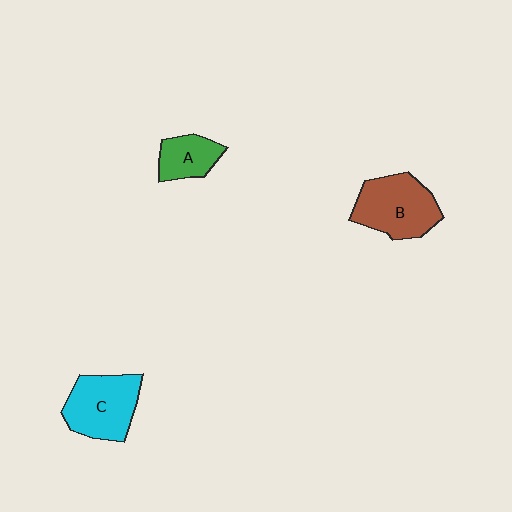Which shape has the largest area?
Shape B (brown).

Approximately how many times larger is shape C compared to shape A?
Approximately 1.8 times.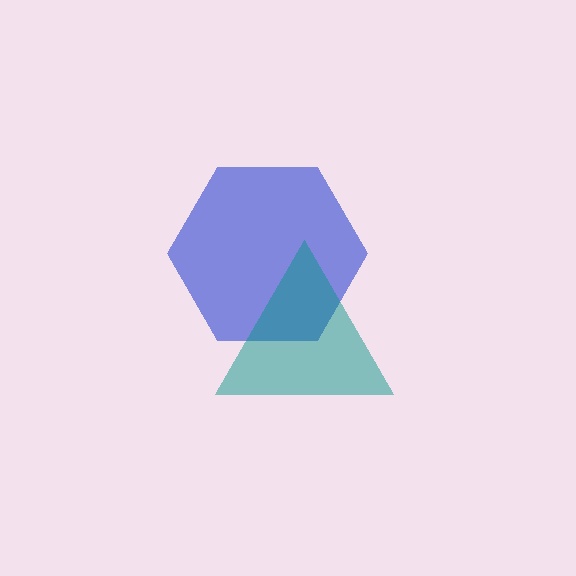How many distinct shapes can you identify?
There are 2 distinct shapes: a blue hexagon, a teal triangle.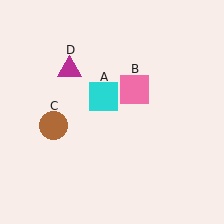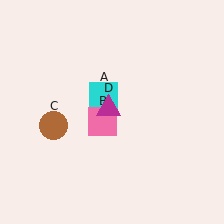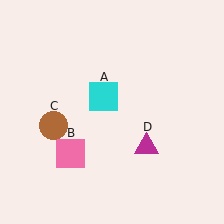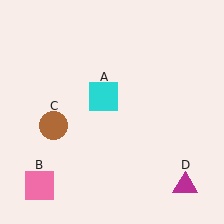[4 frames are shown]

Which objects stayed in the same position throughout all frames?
Cyan square (object A) and brown circle (object C) remained stationary.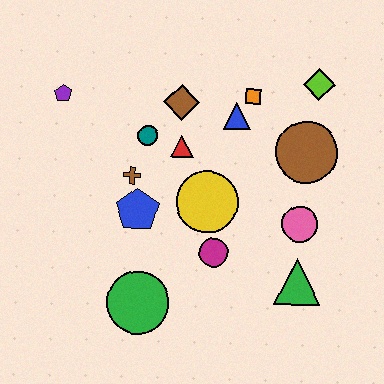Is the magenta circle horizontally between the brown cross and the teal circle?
No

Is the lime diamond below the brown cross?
No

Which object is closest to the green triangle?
The pink circle is closest to the green triangle.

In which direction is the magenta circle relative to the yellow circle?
The magenta circle is below the yellow circle.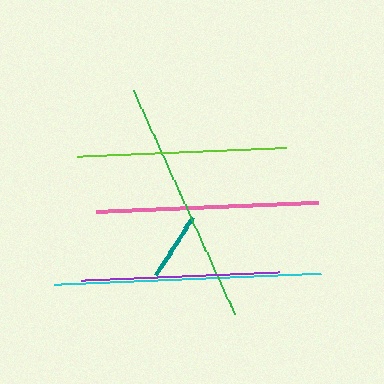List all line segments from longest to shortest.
From longest to shortest: cyan, green, pink, lime, purple, teal.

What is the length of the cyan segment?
The cyan segment is approximately 268 pixels long.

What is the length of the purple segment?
The purple segment is approximately 199 pixels long.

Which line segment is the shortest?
The teal line is the shortest at approximately 68 pixels.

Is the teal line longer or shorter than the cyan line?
The cyan line is longer than the teal line.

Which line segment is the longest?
The cyan line is the longest at approximately 268 pixels.